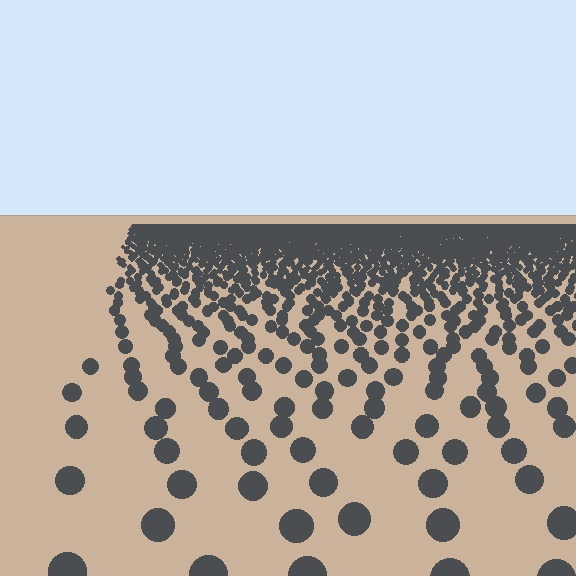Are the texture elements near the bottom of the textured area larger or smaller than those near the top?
Larger. Near the bottom, elements are closer to the viewer and appear at a bigger on-screen size.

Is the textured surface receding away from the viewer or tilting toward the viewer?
The surface is receding away from the viewer. Texture elements get smaller and denser toward the top.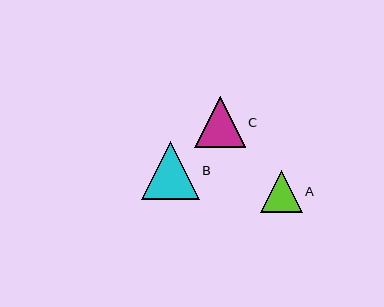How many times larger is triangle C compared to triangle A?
Triangle C is approximately 1.2 times the size of triangle A.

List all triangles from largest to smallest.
From largest to smallest: B, C, A.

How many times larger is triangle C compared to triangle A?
Triangle C is approximately 1.2 times the size of triangle A.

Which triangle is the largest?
Triangle B is the largest with a size of approximately 57 pixels.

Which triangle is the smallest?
Triangle A is the smallest with a size of approximately 42 pixels.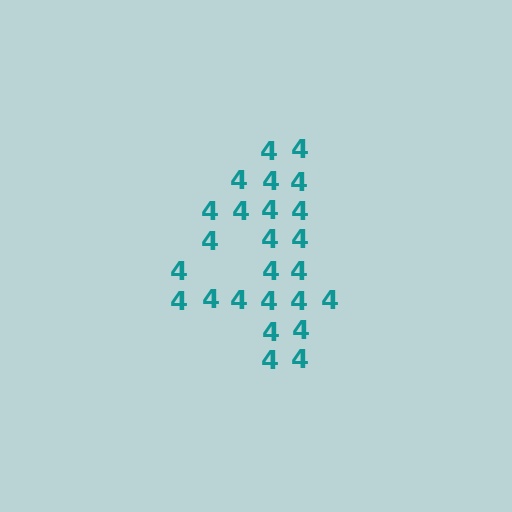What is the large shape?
The large shape is the digit 4.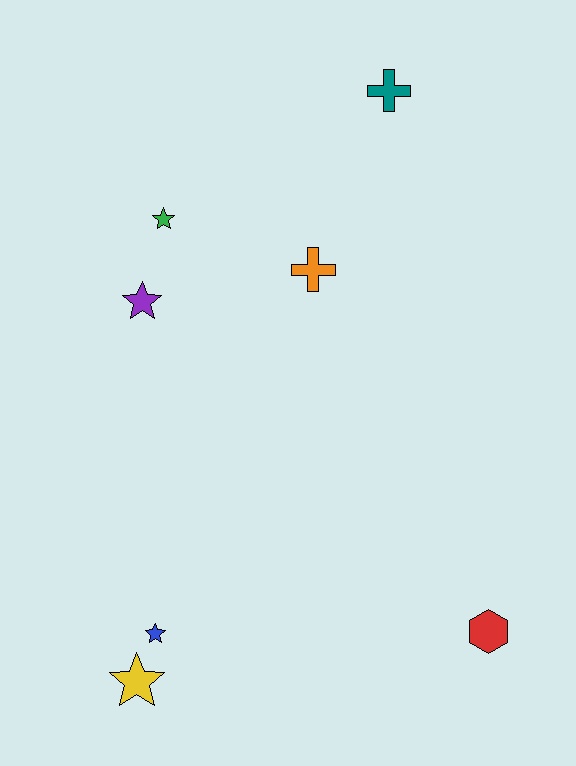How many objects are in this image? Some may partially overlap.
There are 7 objects.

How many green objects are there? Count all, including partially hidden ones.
There is 1 green object.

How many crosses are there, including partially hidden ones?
There are 2 crosses.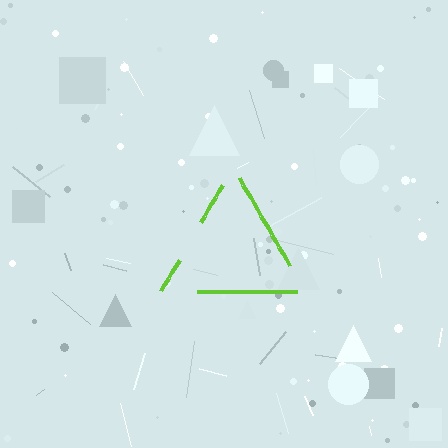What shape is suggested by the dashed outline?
The dashed outline suggests a triangle.